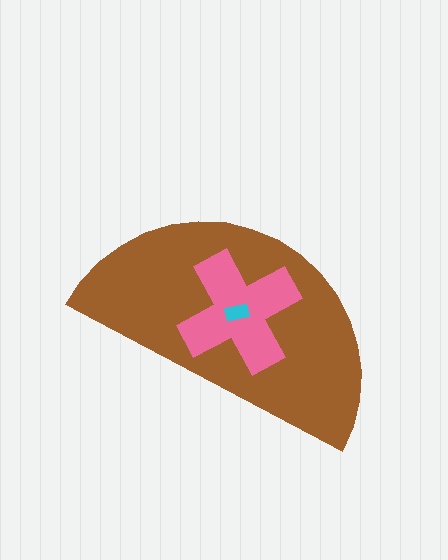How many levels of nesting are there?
3.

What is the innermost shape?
The cyan rectangle.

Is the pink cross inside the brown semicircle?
Yes.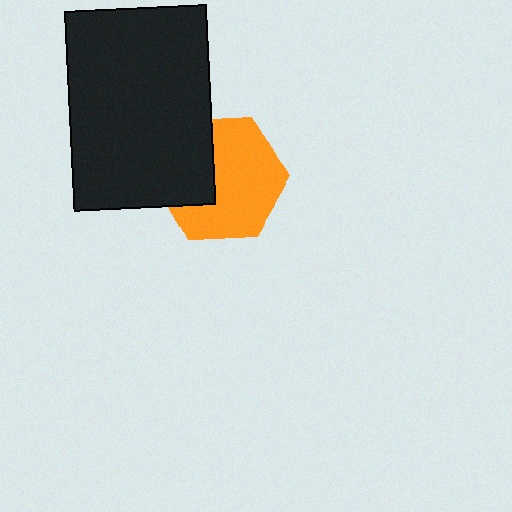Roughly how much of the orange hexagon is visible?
Most of it is visible (roughly 65%).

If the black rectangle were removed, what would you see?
You would see the complete orange hexagon.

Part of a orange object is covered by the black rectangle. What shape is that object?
It is a hexagon.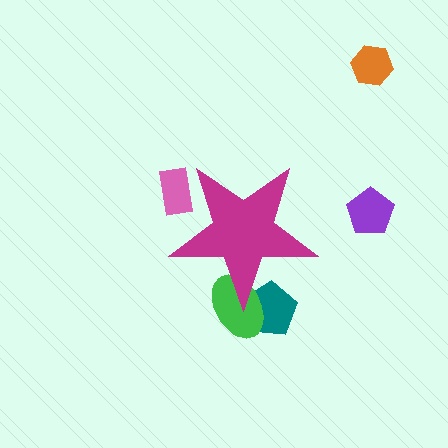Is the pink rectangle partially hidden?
Yes, the pink rectangle is partially hidden behind the magenta star.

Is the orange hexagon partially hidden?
No, the orange hexagon is fully visible.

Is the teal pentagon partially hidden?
Yes, the teal pentagon is partially hidden behind the magenta star.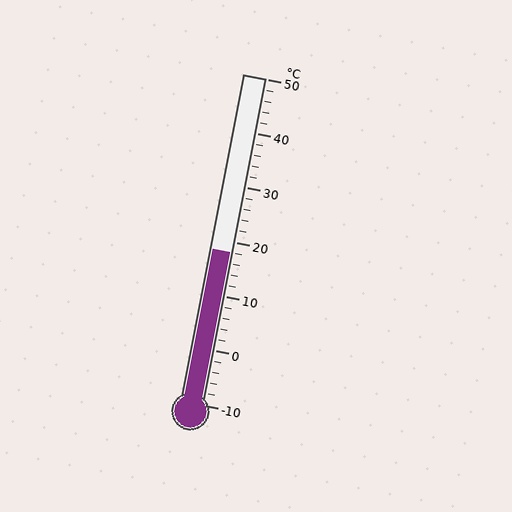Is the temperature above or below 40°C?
The temperature is below 40°C.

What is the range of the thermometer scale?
The thermometer scale ranges from -10°C to 50°C.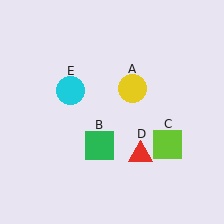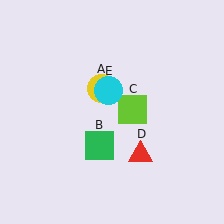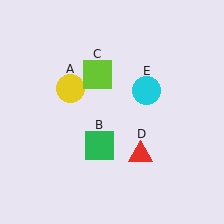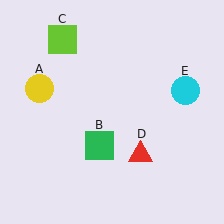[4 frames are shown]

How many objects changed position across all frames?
3 objects changed position: yellow circle (object A), lime square (object C), cyan circle (object E).